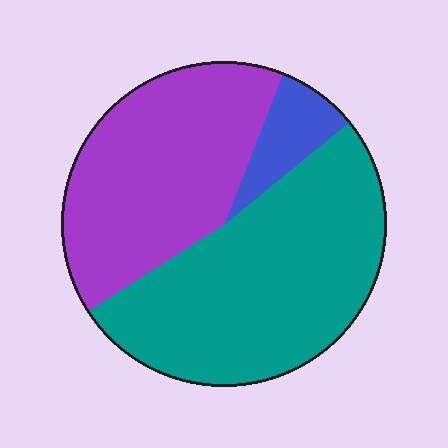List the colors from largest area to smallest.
From largest to smallest: teal, purple, blue.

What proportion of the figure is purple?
Purple takes up between a quarter and a half of the figure.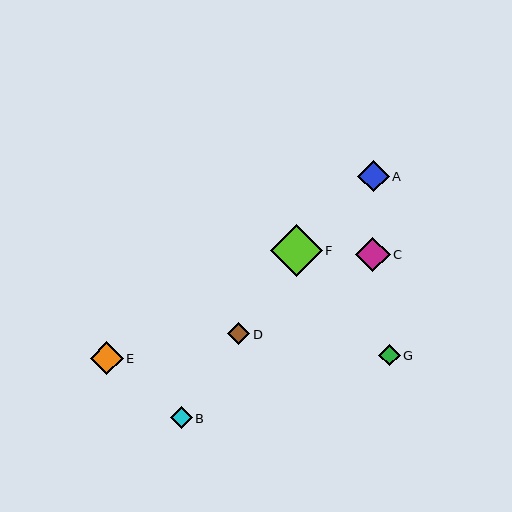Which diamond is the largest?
Diamond F is the largest with a size of approximately 52 pixels.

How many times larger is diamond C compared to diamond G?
Diamond C is approximately 1.6 times the size of diamond G.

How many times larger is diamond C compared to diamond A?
Diamond C is approximately 1.1 times the size of diamond A.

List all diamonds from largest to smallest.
From largest to smallest: F, C, E, A, D, B, G.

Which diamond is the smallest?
Diamond G is the smallest with a size of approximately 22 pixels.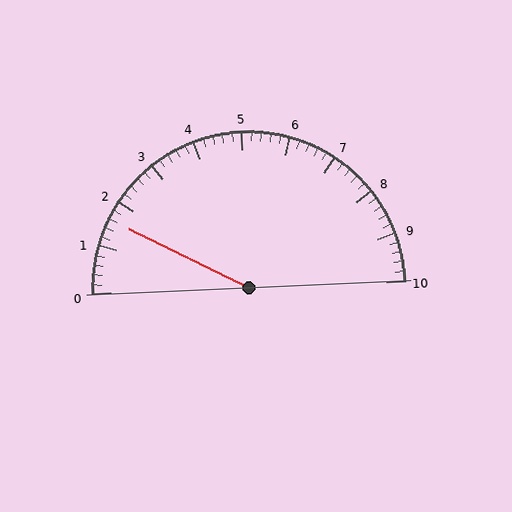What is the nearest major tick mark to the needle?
The nearest major tick mark is 2.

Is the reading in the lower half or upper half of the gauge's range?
The reading is in the lower half of the range (0 to 10).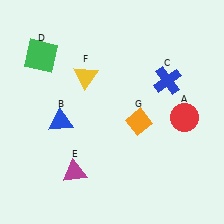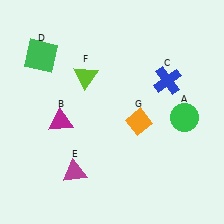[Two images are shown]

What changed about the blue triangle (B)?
In Image 1, B is blue. In Image 2, it changed to magenta.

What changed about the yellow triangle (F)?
In Image 1, F is yellow. In Image 2, it changed to lime.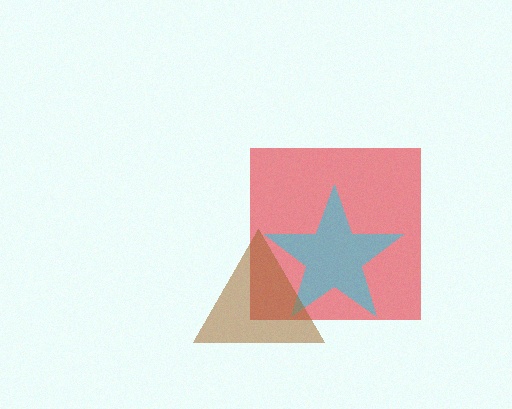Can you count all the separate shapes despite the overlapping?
Yes, there are 3 separate shapes.